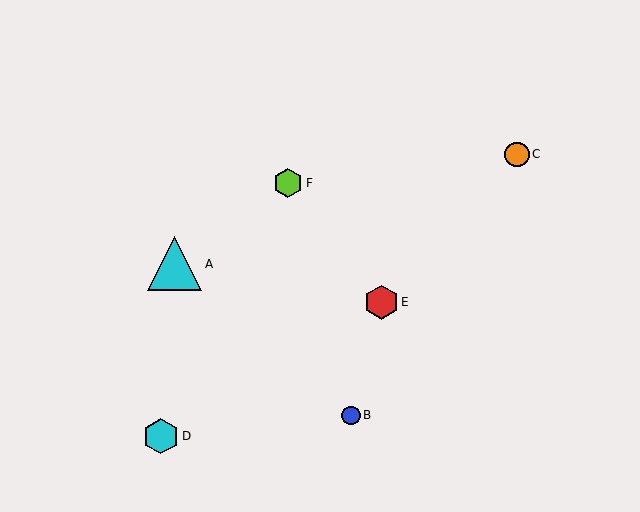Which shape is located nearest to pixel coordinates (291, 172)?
The lime hexagon (labeled F) at (288, 183) is nearest to that location.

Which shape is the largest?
The cyan triangle (labeled A) is the largest.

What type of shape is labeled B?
Shape B is a blue circle.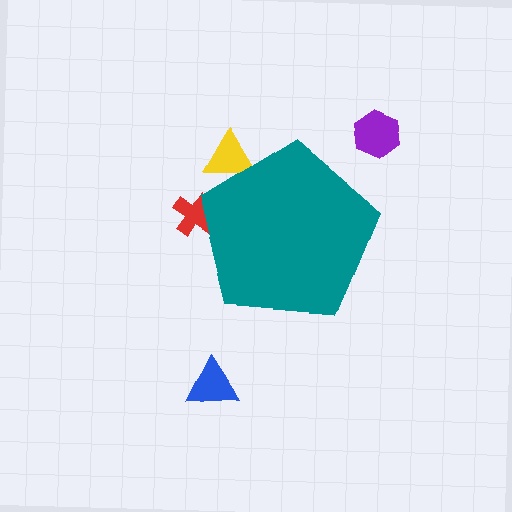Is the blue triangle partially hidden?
No, the blue triangle is fully visible.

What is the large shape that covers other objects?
A teal pentagon.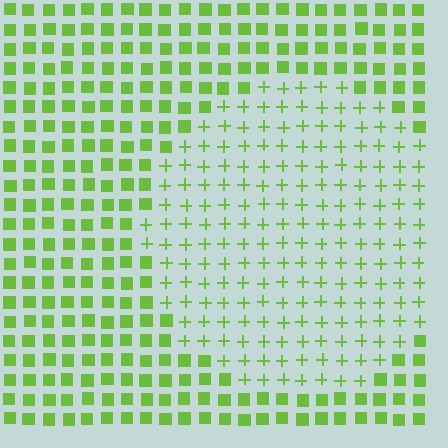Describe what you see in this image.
The image is filled with small lime elements arranged in a uniform grid. A circle-shaped region contains plus signs, while the surrounding area contains squares. The boundary is defined purely by the change in element shape.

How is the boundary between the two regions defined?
The boundary is defined by a change in element shape: plus signs inside vs. squares outside. All elements share the same color and spacing.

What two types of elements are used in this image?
The image uses plus signs inside the circle region and squares outside it.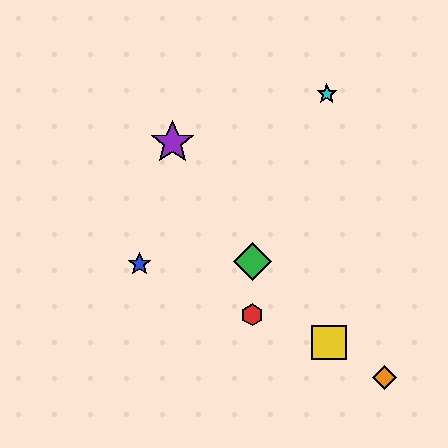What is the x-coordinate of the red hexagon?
The red hexagon is at x≈252.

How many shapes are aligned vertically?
2 shapes (the red hexagon, the green diamond) are aligned vertically.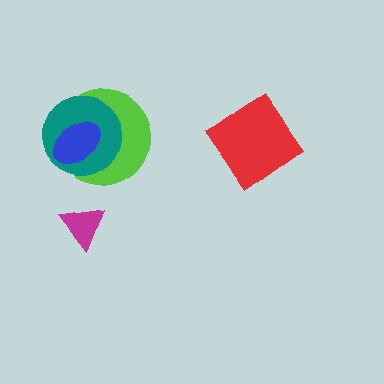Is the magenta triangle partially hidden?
No, no other shape covers it.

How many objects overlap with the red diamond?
0 objects overlap with the red diamond.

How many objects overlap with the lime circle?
2 objects overlap with the lime circle.